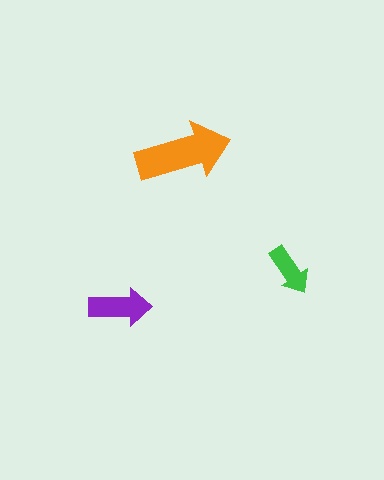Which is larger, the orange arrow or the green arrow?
The orange one.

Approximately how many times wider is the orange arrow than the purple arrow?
About 1.5 times wider.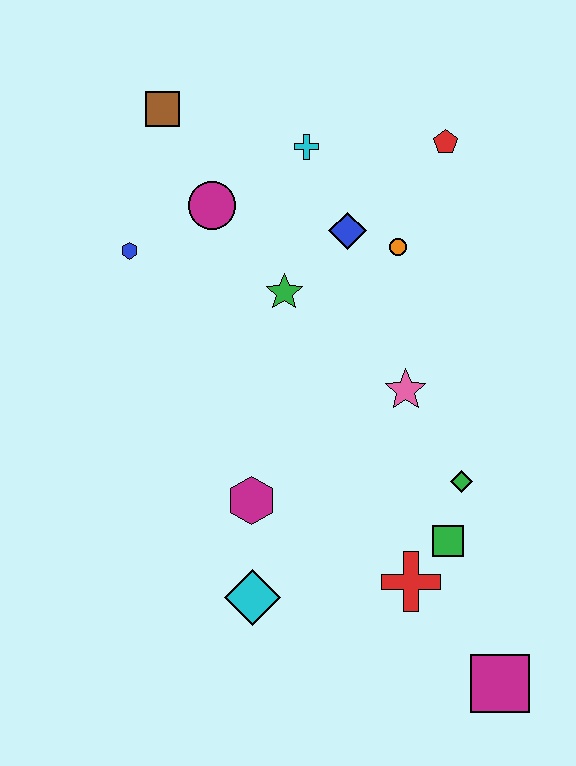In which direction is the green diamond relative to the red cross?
The green diamond is above the red cross.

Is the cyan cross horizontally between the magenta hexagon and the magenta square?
Yes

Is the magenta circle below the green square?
No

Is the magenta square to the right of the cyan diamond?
Yes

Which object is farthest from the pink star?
The brown square is farthest from the pink star.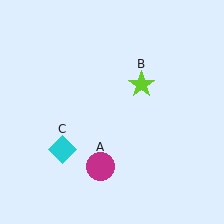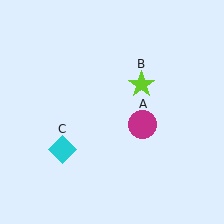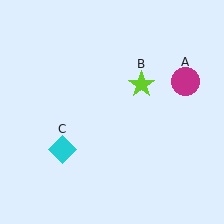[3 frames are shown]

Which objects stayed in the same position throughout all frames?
Lime star (object B) and cyan diamond (object C) remained stationary.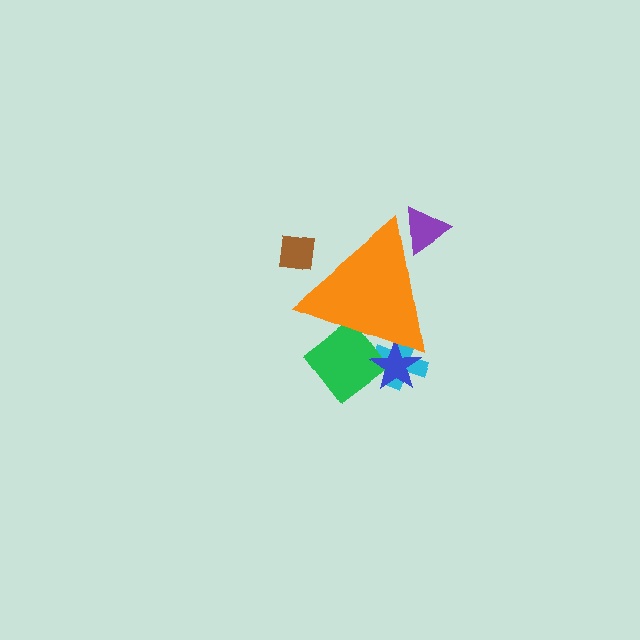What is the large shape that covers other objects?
An orange triangle.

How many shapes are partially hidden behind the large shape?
5 shapes are partially hidden.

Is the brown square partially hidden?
Yes, the brown square is partially hidden behind the orange triangle.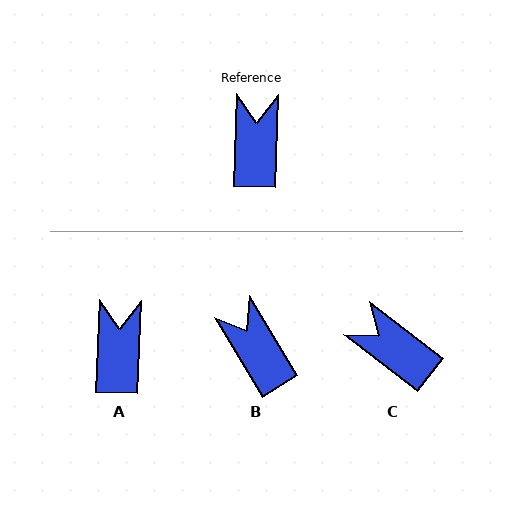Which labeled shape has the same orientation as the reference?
A.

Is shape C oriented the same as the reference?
No, it is off by about 55 degrees.